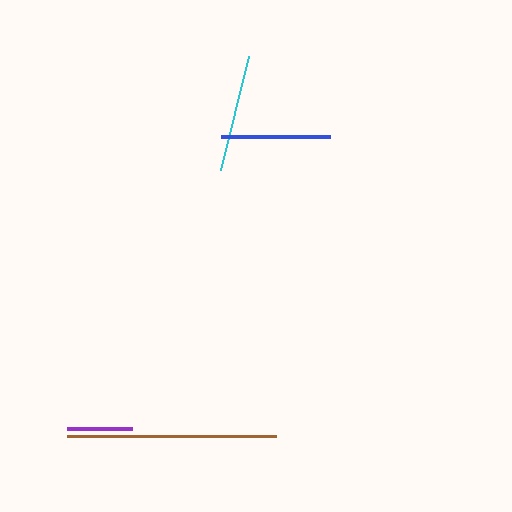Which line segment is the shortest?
The purple line is the shortest at approximately 65 pixels.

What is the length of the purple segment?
The purple segment is approximately 65 pixels long.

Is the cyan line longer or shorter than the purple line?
The cyan line is longer than the purple line.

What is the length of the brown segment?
The brown segment is approximately 209 pixels long.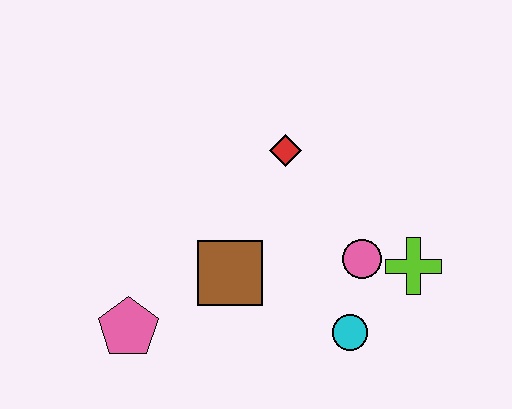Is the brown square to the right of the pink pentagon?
Yes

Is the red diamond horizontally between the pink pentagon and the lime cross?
Yes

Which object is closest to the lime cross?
The pink circle is closest to the lime cross.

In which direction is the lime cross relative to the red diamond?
The lime cross is to the right of the red diamond.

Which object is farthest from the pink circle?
The pink pentagon is farthest from the pink circle.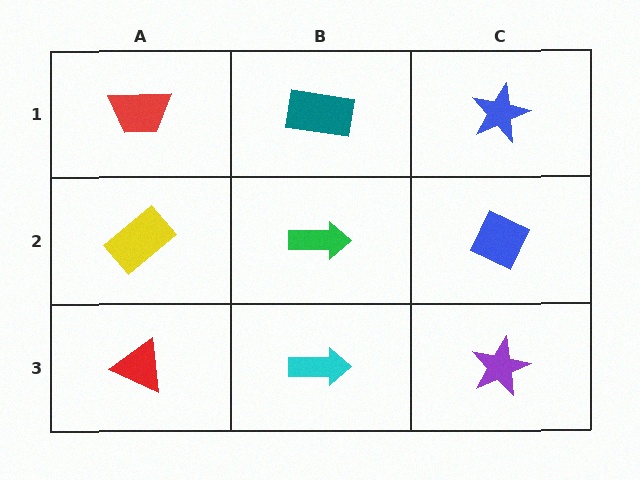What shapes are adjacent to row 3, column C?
A blue diamond (row 2, column C), a cyan arrow (row 3, column B).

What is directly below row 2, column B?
A cyan arrow.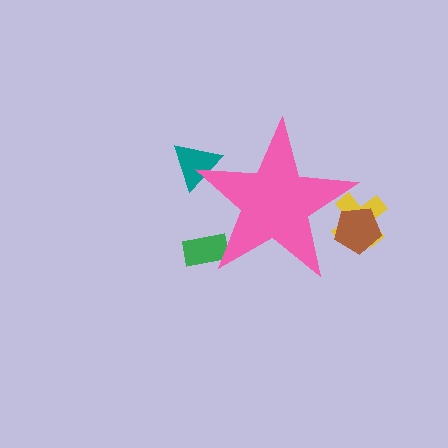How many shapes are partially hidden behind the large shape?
4 shapes are partially hidden.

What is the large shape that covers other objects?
A pink star.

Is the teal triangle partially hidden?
Yes, the teal triangle is partially hidden behind the pink star.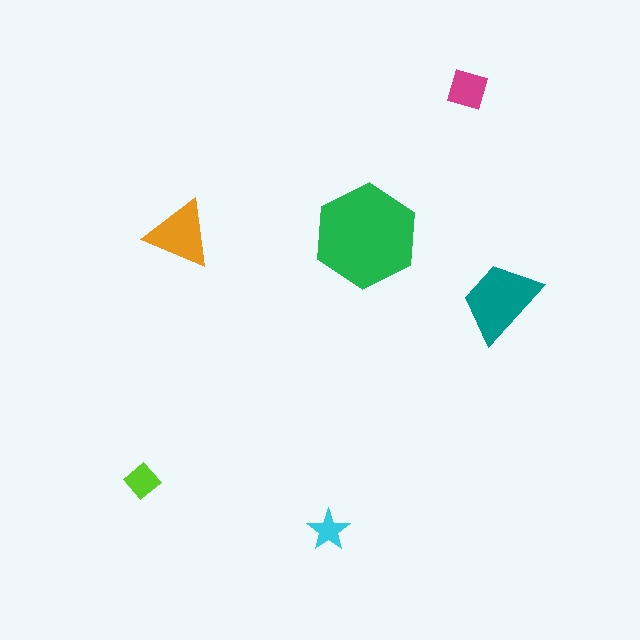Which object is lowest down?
The cyan star is bottommost.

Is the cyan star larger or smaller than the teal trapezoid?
Smaller.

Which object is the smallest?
The cyan star.